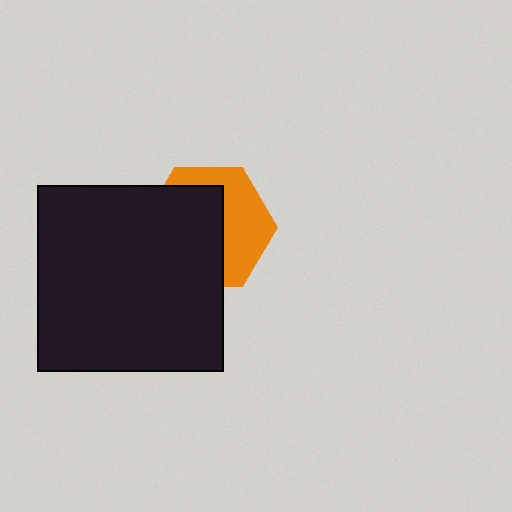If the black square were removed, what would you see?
You would see the complete orange hexagon.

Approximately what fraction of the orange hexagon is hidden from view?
Roughly 57% of the orange hexagon is hidden behind the black square.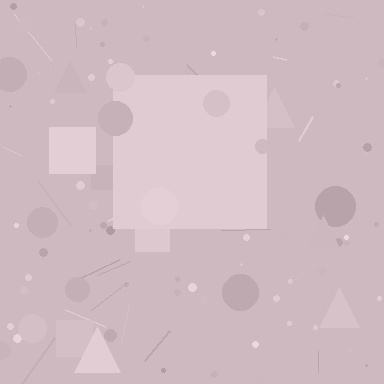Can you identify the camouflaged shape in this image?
The camouflaged shape is a square.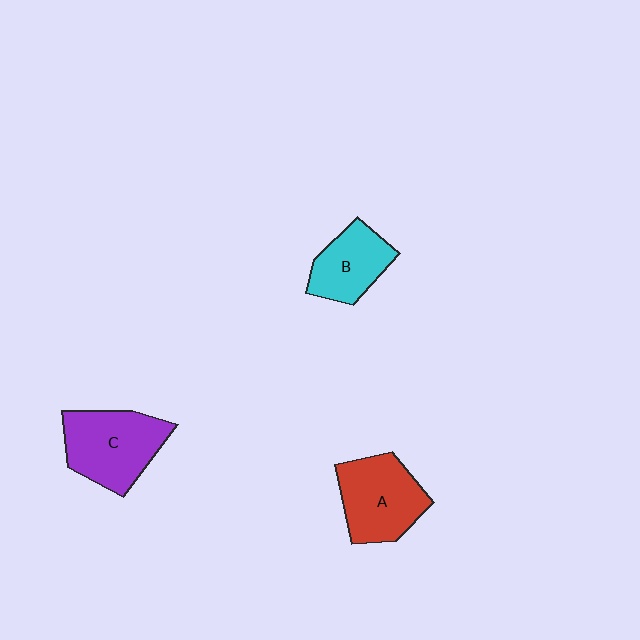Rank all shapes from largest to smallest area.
From largest to smallest: C (purple), A (red), B (cyan).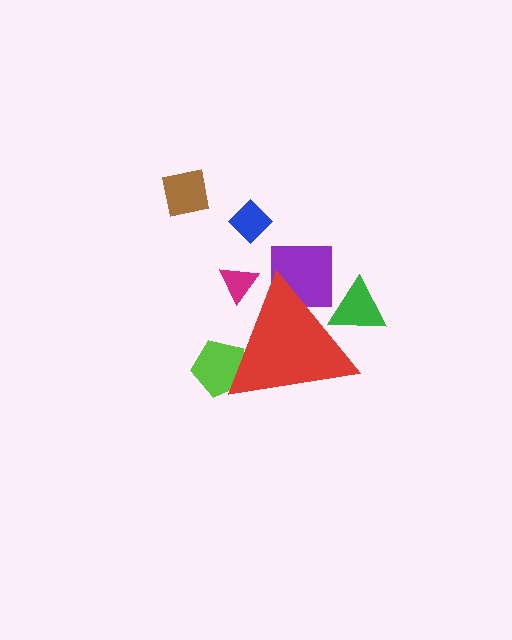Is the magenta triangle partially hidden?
Yes, the magenta triangle is partially hidden behind the red triangle.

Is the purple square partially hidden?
Yes, the purple square is partially hidden behind the red triangle.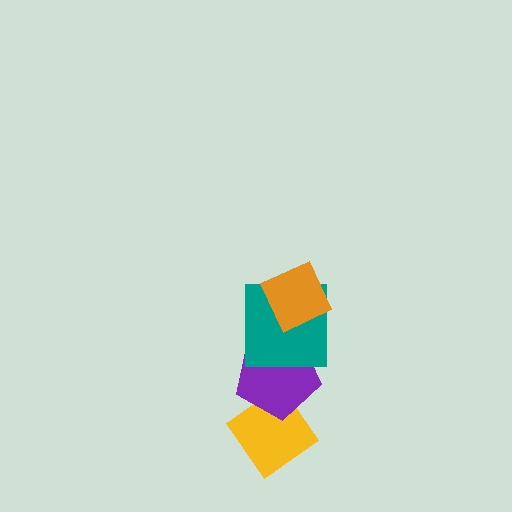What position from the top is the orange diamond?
The orange diamond is 1st from the top.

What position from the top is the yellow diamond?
The yellow diamond is 4th from the top.